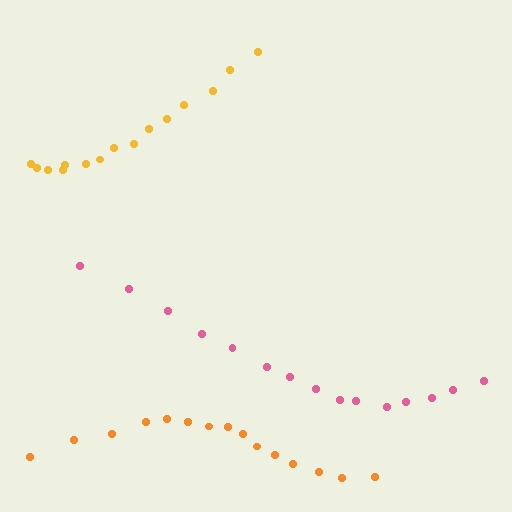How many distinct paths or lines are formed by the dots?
There are 3 distinct paths.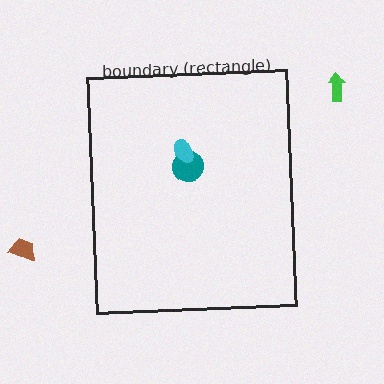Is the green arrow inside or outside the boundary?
Outside.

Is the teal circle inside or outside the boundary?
Inside.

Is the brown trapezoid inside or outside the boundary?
Outside.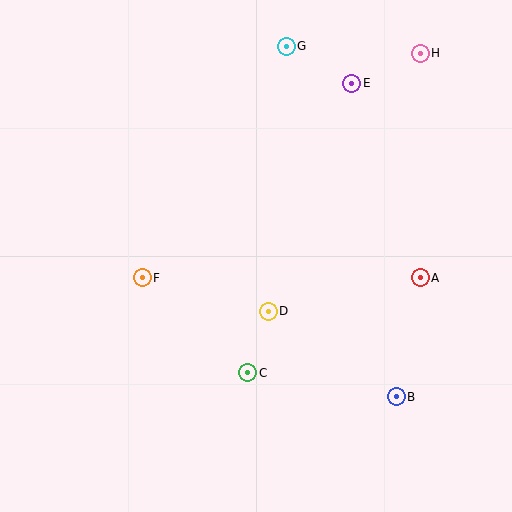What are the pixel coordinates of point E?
Point E is at (352, 83).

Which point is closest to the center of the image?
Point D at (268, 311) is closest to the center.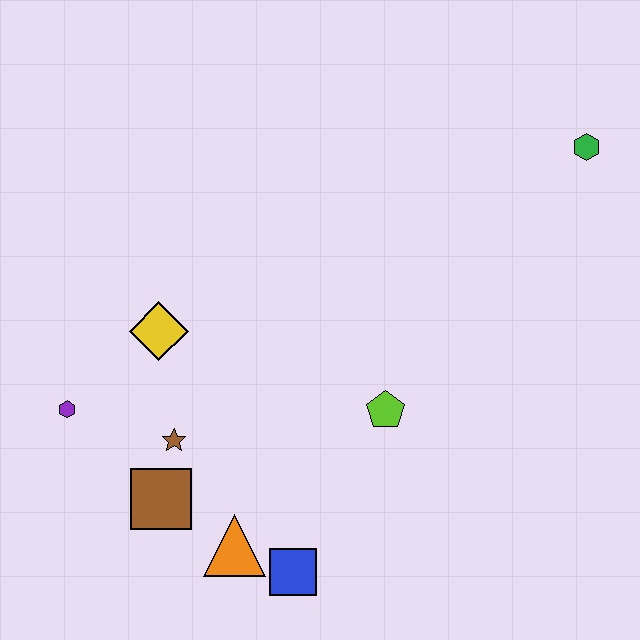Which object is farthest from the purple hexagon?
The green hexagon is farthest from the purple hexagon.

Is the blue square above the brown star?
No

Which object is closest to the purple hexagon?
The brown star is closest to the purple hexagon.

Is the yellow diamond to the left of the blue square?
Yes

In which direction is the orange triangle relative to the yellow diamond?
The orange triangle is below the yellow diamond.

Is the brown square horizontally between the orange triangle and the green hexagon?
No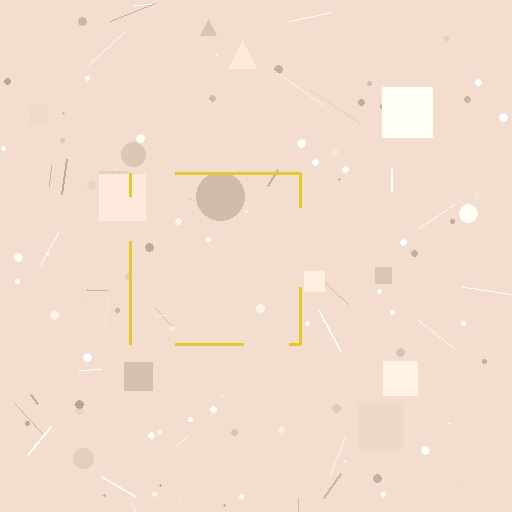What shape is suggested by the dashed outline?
The dashed outline suggests a square.